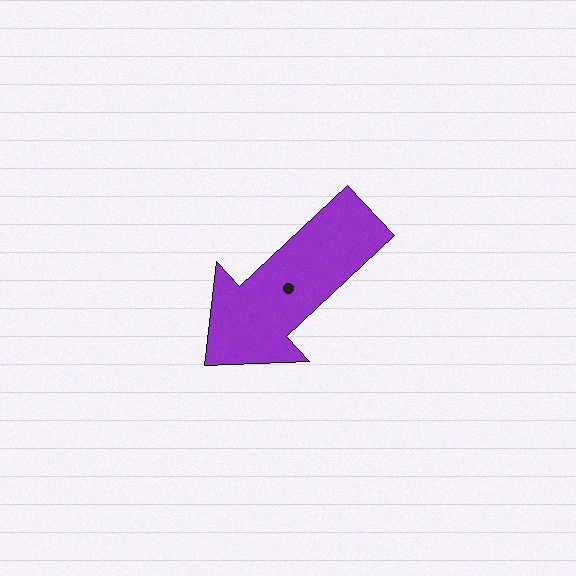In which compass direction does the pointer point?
Southwest.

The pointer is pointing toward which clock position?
Roughly 8 o'clock.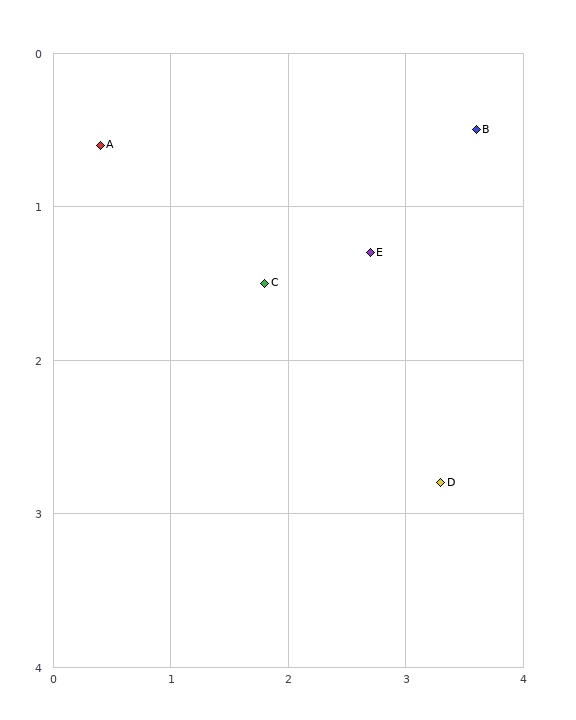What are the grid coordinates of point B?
Point B is at approximately (3.6, 0.5).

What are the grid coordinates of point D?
Point D is at approximately (3.3, 2.8).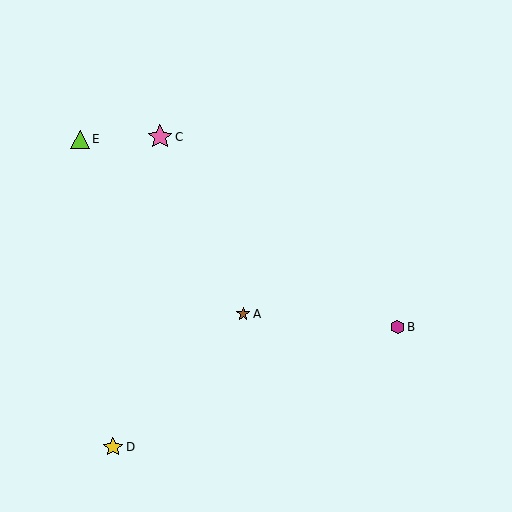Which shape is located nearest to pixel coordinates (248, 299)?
The brown star (labeled A) at (243, 314) is nearest to that location.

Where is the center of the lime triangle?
The center of the lime triangle is at (80, 139).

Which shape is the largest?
The pink star (labeled C) is the largest.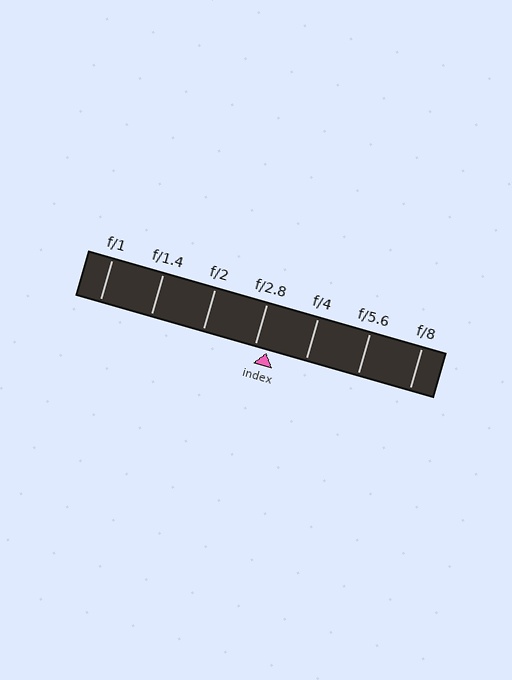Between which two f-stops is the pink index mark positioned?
The index mark is between f/2.8 and f/4.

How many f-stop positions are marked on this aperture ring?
There are 7 f-stop positions marked.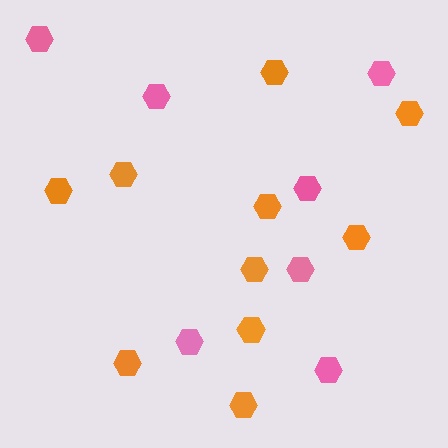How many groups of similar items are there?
There are 2 groups: one group of orange hexagons (10) and one group of pink hexagons (7).